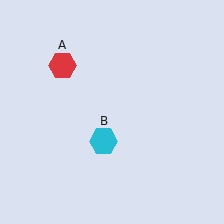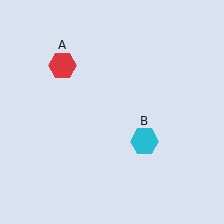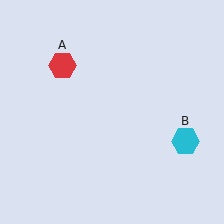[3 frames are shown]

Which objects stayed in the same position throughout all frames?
Red hexagon (object A) remained stationary.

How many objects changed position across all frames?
1 object changed position: cyan hexagon (object B).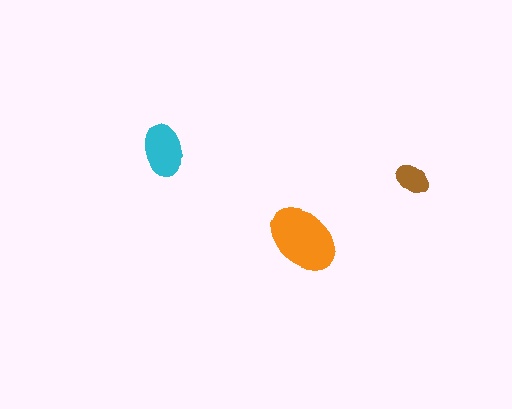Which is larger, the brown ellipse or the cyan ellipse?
The cyan one.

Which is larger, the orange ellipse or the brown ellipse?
The orange one.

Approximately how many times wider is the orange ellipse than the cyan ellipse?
About 1.5 times wider.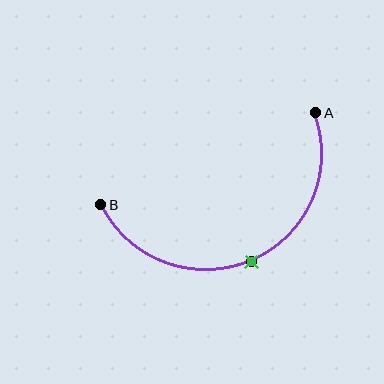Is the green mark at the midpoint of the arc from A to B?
Yes. The green mark lies on the arc at equal arc-length from both A and B — it is the arc midpoint.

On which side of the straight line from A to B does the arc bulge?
The arc bulges below the straight line connecting A and B.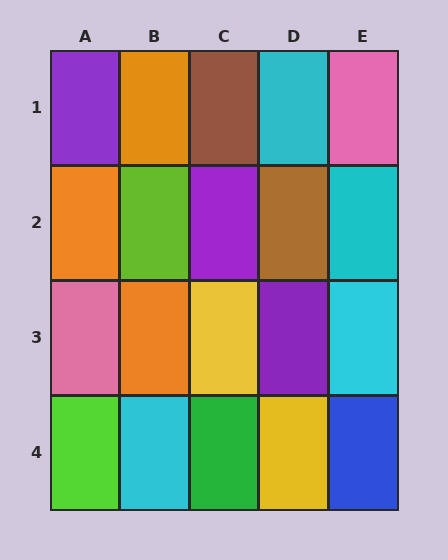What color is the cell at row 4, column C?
Green.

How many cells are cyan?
4 cells are cyan.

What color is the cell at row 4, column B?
Cyan.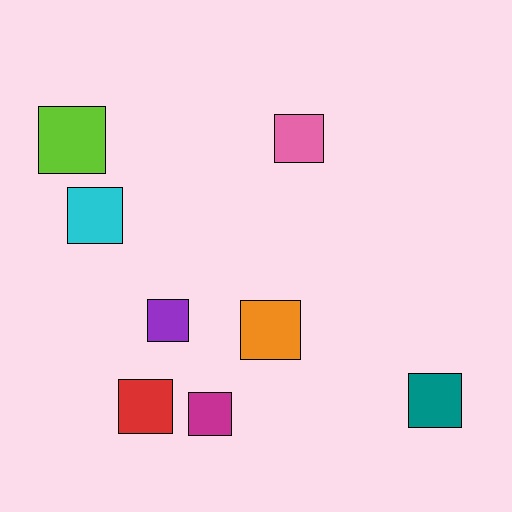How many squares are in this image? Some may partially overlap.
There are 8 squares.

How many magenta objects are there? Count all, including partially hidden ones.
There is 1 magenta object.